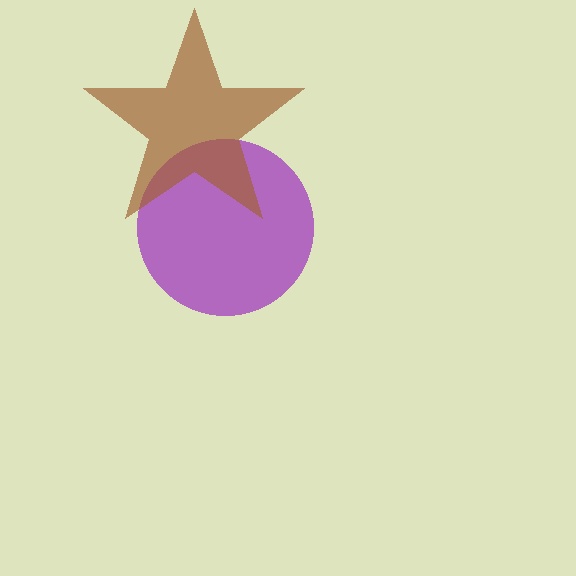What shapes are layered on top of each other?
The layered shapes are: a purple circle, a brown star.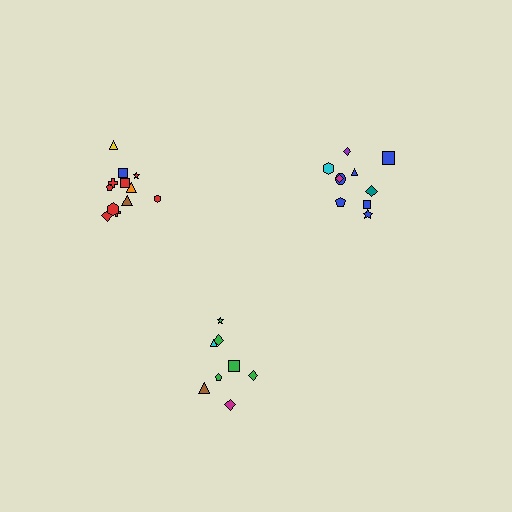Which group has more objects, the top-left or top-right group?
The top-left group.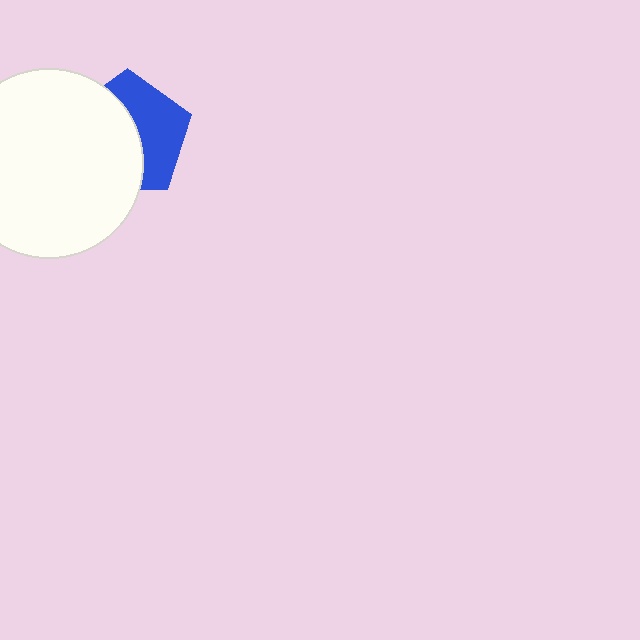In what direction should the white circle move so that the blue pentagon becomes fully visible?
The white circle should move left. That is the shortest direction to clear the overlap and leave the blue pentagon fully visible.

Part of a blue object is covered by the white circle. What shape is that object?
It is a pentagon.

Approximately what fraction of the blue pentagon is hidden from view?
Roughly 54% of the blue pentagon is hidden behind the white circle.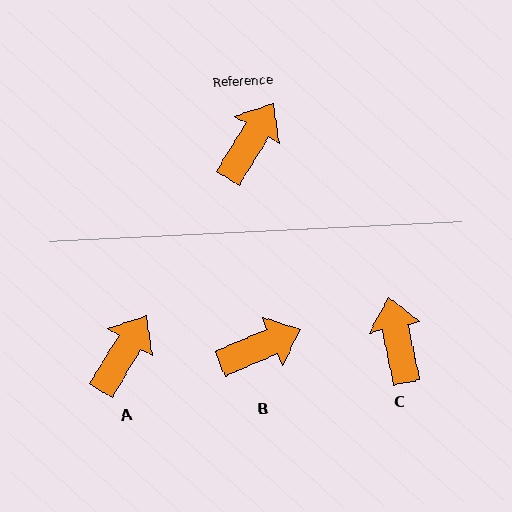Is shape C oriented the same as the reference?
No, it is off by about 44 degrees.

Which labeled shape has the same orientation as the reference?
A.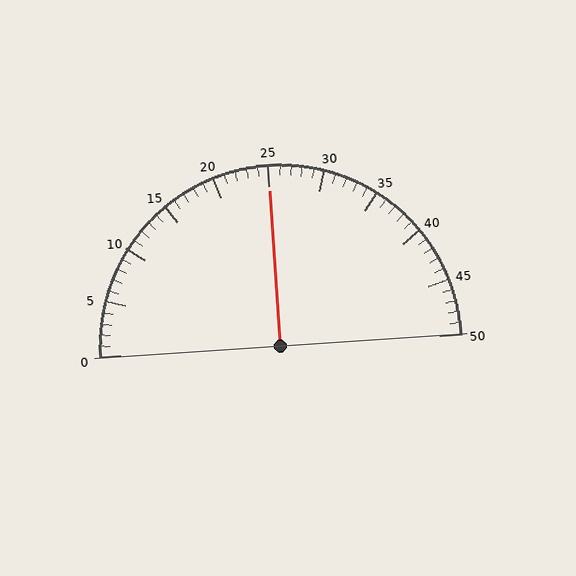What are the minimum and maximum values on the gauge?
The gauge ranges from 0 to 50.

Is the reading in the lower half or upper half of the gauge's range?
The reading is in the upper half of the range (0 to 50).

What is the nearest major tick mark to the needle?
The nearest major tick mark is 25.